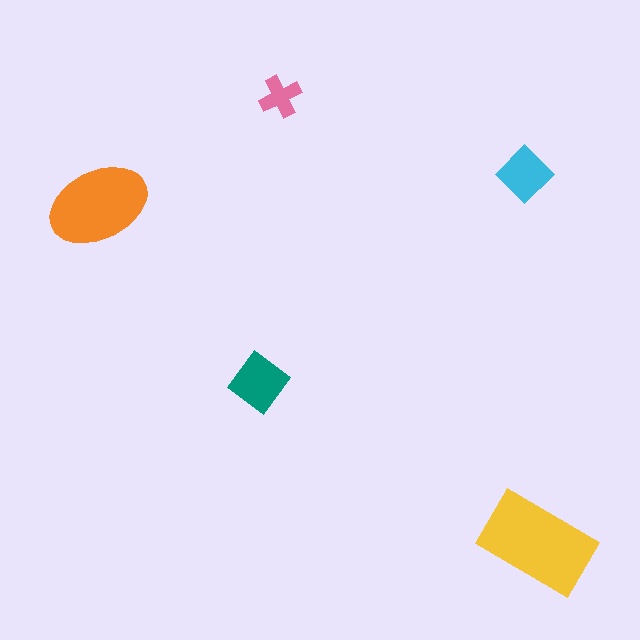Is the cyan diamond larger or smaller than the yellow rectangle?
Smaller.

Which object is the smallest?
The pink cross.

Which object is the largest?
The yellow rectangle.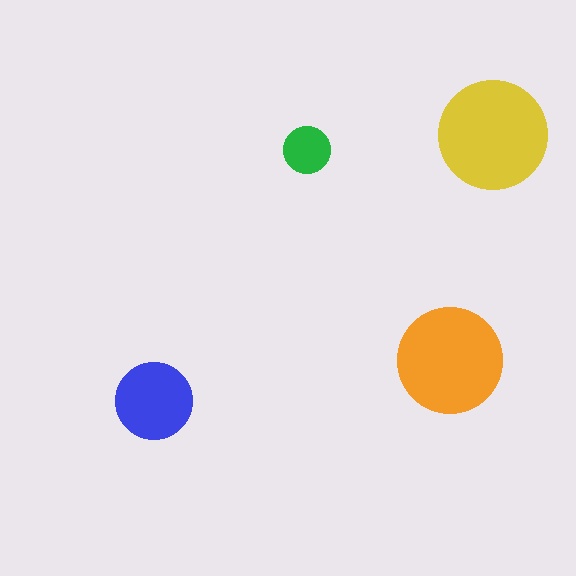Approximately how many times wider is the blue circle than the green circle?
About 1.5 times wider.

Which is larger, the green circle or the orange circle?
The orange one.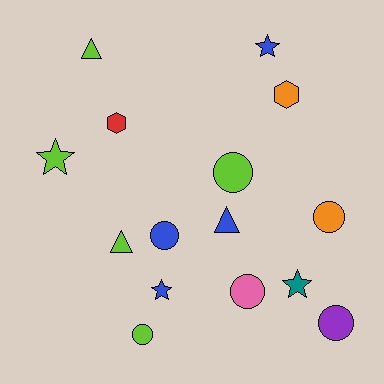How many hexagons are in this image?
There are 2 hexagons.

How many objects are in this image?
There are 15 objects.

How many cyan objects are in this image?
There are no cyan objects.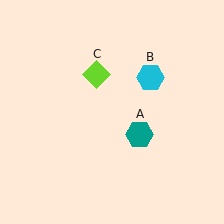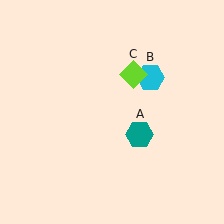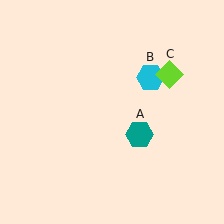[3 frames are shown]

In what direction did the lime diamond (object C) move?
The lime diamond (object C) moved right.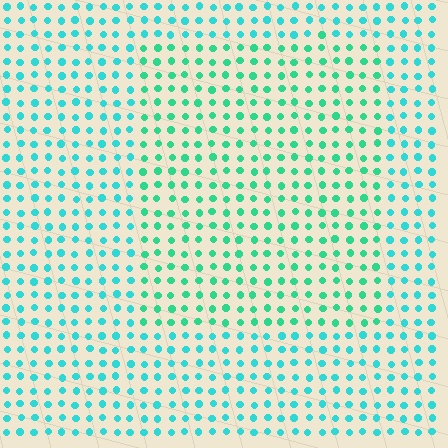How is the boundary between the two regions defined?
The boundary is defined purely by a slight shift in hue (about 26 degrees). Spacing, size, and orientation are identical on both sides.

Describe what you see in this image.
The image is filled with small cyan elements in a uniform arrangement. A rectangle-shaped region is visible where the elements are tinted to a slightly different hue, forming a subtle color boundary.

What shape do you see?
I see a rectangle.